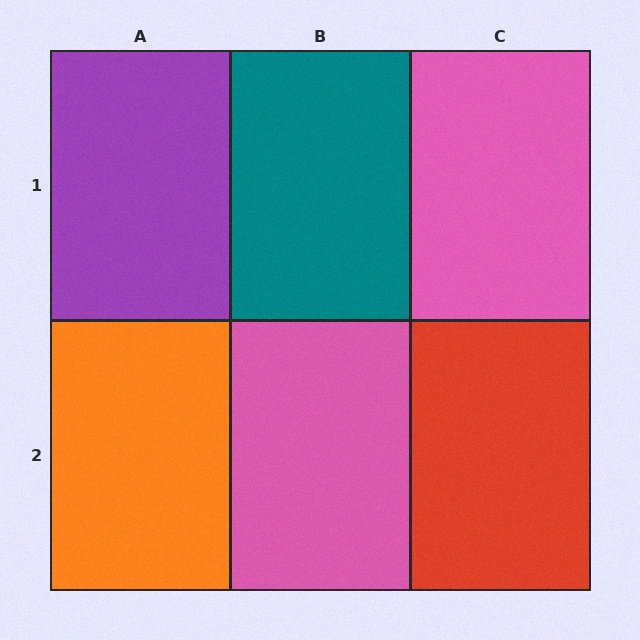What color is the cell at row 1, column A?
Purple.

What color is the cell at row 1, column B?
Teal.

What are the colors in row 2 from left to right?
Orange, pink, red.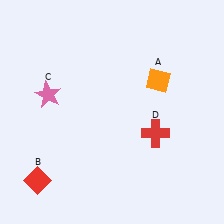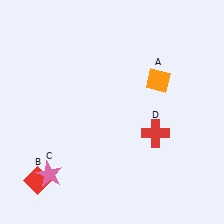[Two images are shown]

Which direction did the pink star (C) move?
The pink star (C) moved down.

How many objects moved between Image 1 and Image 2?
1 object moved between the two images.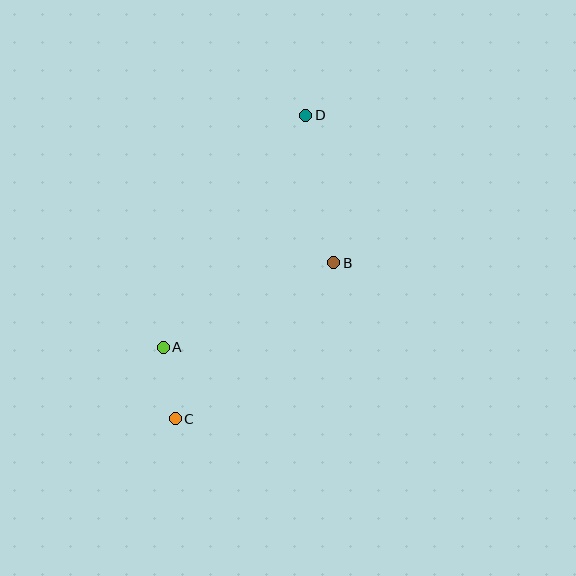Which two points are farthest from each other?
Points C and D are farthest from each other.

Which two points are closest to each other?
Points A and C are closest to each other.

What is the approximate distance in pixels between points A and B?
The distance between A and B is approximately 190 pixels.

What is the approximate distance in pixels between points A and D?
The distance between A and D is approximately 272 pixels.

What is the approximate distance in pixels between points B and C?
The distance between B and C is approximately 222 pixels.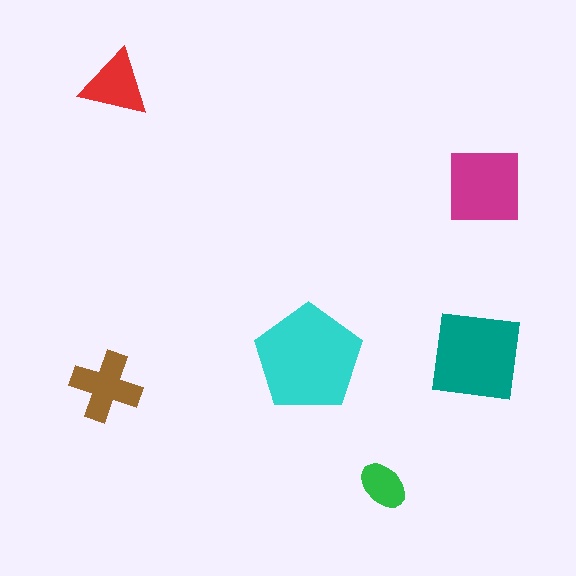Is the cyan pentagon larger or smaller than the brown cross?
Larger.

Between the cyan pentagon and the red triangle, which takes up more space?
The cyan pentagon.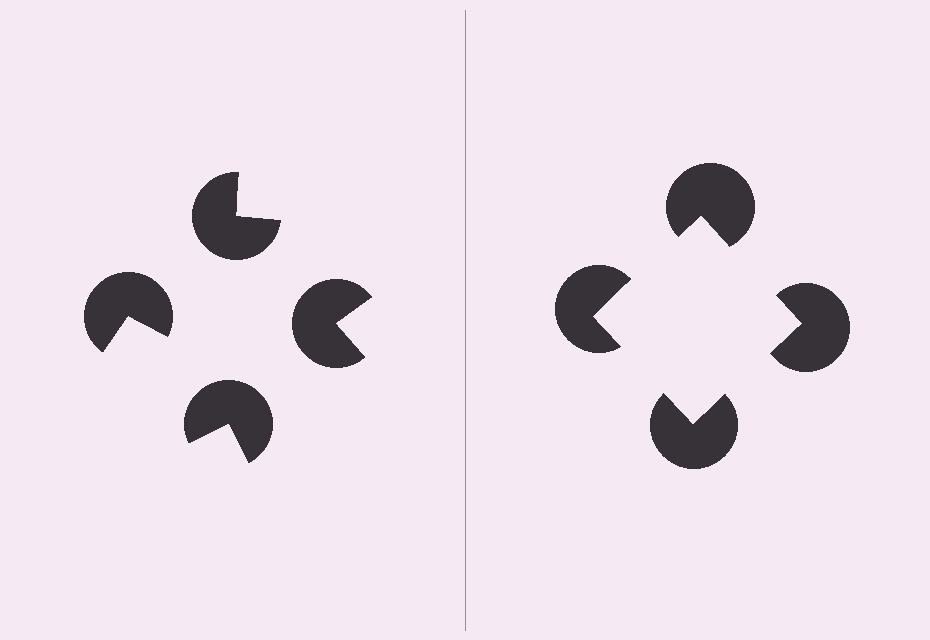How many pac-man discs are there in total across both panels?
8 — 4 on each side.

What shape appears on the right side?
An illusory square.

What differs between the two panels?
The pac-man discs are positioned identically on both sides; only the wedge orientations differ. On the right they align to a square; on the left they are misaligned.